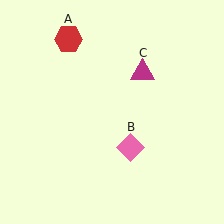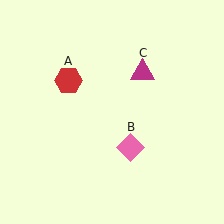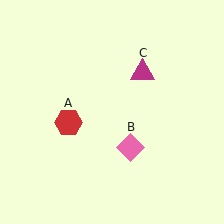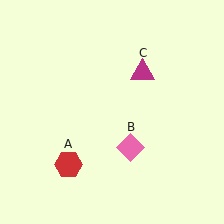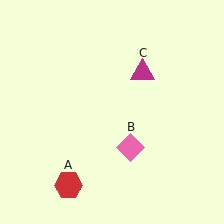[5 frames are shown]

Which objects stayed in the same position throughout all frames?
Pink diamond (object B) and magenta triangle (object C) remained stationary.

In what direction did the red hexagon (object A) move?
The red hexagon (object A) moved down.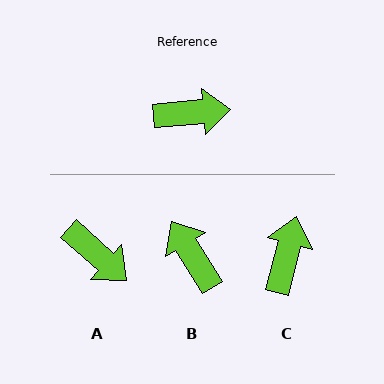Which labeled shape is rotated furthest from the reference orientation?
B, about 116 degrees away.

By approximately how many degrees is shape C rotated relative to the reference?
Approximately 70 degrees counter-clockwise.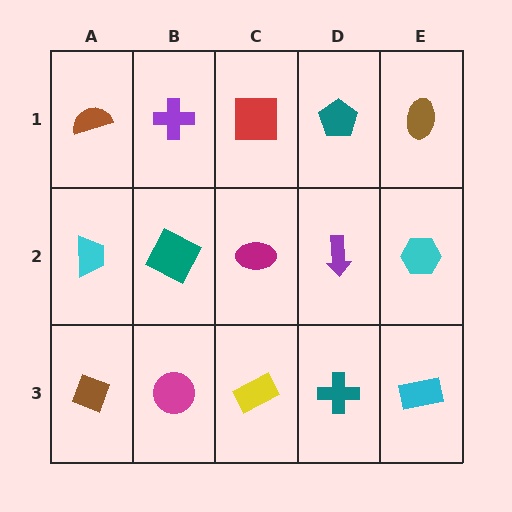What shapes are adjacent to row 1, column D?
A purple arrow (row 2, column D), a red square (row 1, column C), a brown ellipse (row 1, column E).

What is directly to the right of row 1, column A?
A purple cross.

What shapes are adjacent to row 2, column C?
A red square (row 1, column C), a yellow rectangle (row 3, column C), a teal square (row 2, column B), a purple arrow (row 2, column D).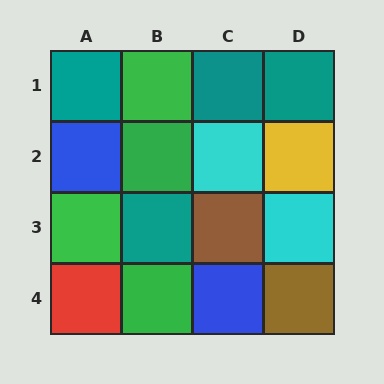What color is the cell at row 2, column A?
Blue.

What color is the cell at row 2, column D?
Yellow.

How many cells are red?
1 cell is red.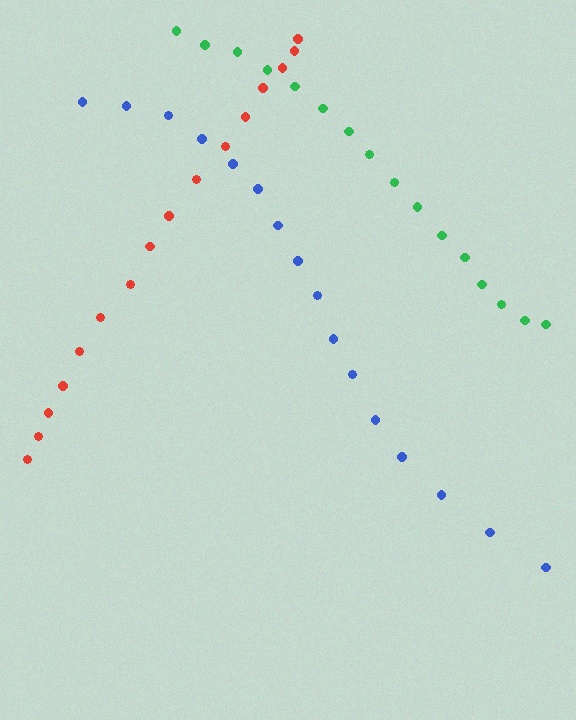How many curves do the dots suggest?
There are 3 distinct paths.